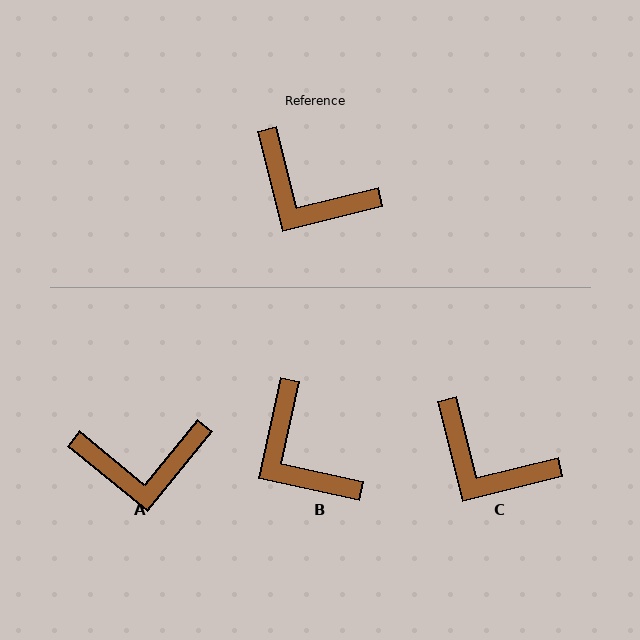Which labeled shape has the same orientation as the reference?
C.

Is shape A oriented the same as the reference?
No, it is off by about 37 degrees.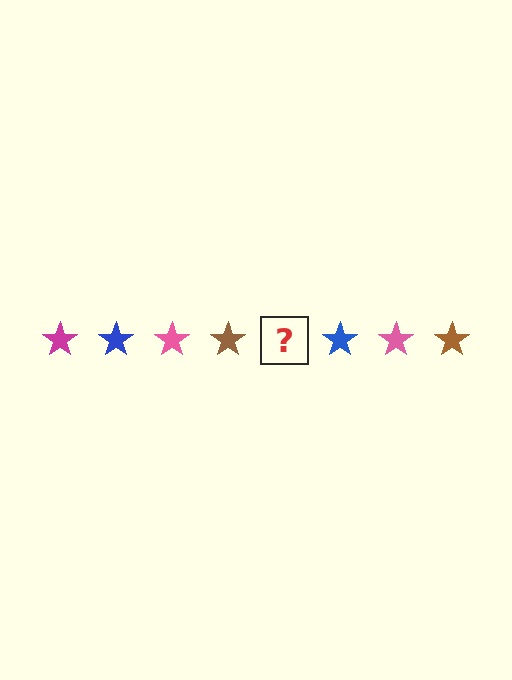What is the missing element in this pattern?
The missing element is a magenta star.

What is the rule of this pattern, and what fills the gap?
The rule is that the pattern cycles through magenta, blue, pink, brown stars. The gap should be filled with a magenta star.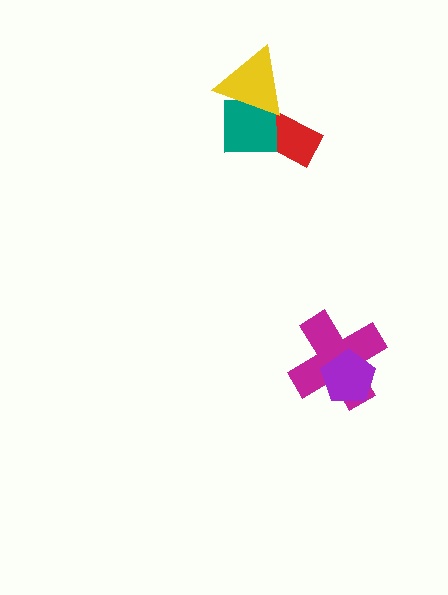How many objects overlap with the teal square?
2 objects overlap with the teal square.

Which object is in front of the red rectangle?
The teal square is in front of the red rectangle.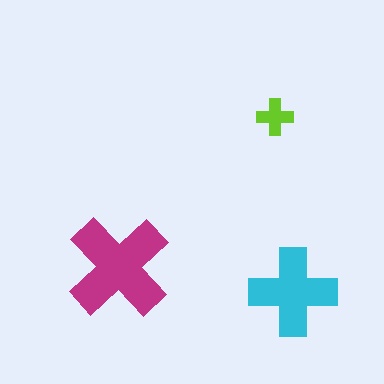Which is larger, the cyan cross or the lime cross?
The cyan one.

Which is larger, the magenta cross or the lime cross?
The magenta one.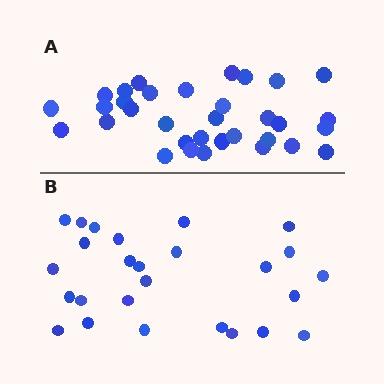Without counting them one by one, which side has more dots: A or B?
Region A (the top region) has more dots.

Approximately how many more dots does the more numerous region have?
Region A has roughly 8 or so more dots than region B.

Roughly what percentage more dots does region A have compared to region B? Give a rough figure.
About 25% more.